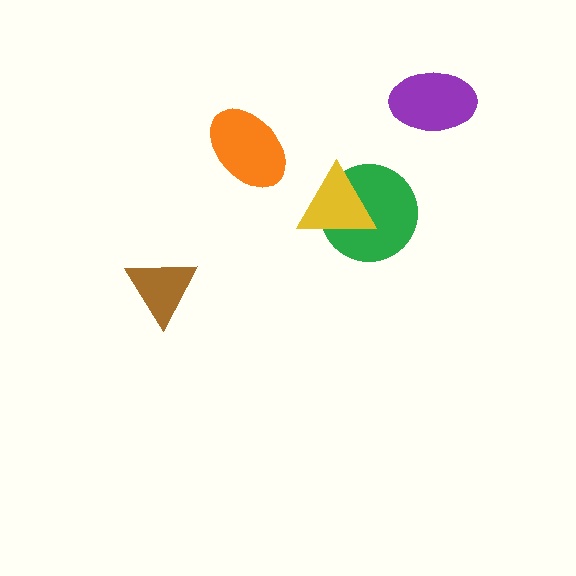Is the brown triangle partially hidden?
No, no other shape covers it.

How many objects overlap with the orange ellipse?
0 objects overlap with the orange ellipse.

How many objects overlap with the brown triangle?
0 objects overlap with the brown triangle.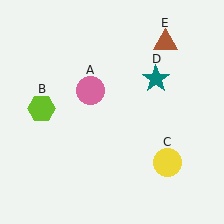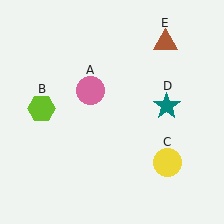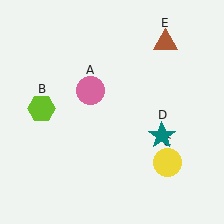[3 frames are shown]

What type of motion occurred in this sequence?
The teal star (object D) rotated clockwise around the center of the scene.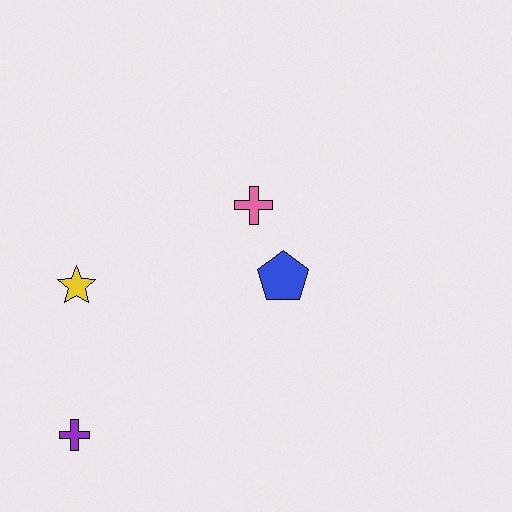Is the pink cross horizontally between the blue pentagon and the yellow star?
Yes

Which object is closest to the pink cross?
The blue pentagon is closest to the pink cross.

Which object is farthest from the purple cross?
The pink cross is farthest from the purple cross.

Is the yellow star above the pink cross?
No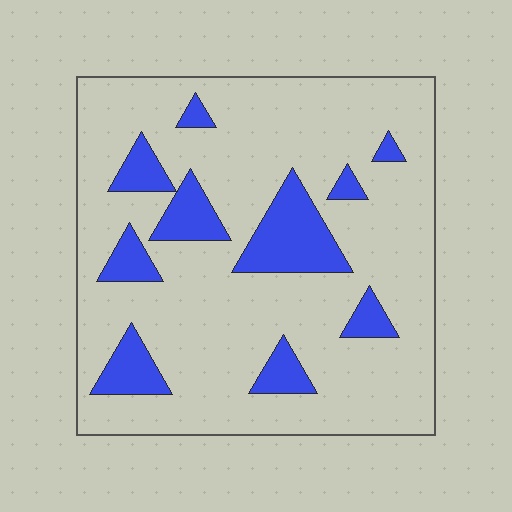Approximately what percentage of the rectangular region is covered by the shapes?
Approximately 20%.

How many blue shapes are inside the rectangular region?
10.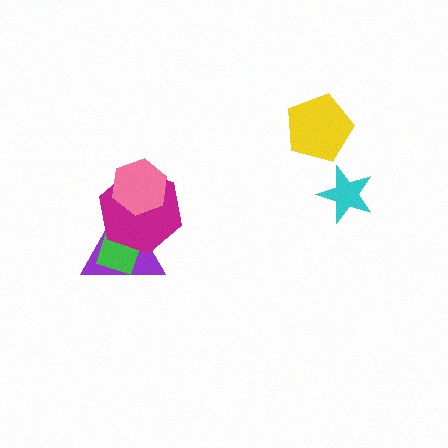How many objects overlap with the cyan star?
0 objects overlap with the cyan star.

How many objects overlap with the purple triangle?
3 objects overlap with the purple triangle.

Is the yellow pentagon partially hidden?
No, no other shape covers it.